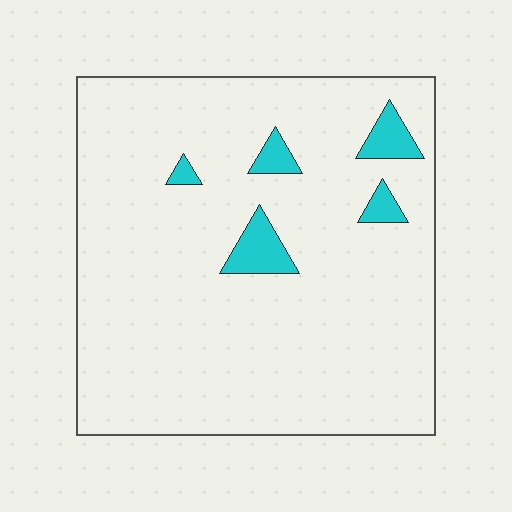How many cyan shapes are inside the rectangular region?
5.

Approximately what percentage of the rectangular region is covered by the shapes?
Approximately 5%.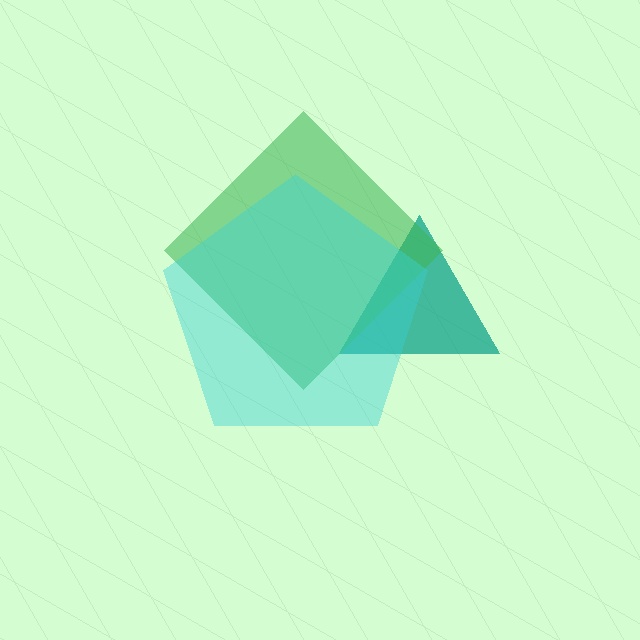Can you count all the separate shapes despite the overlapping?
Yes, there are 3 separate shapes.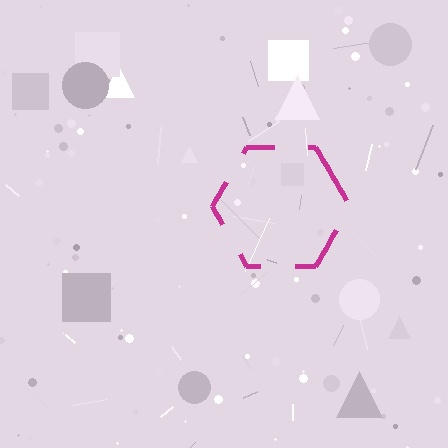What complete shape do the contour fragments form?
The contour fragments form a hexagon.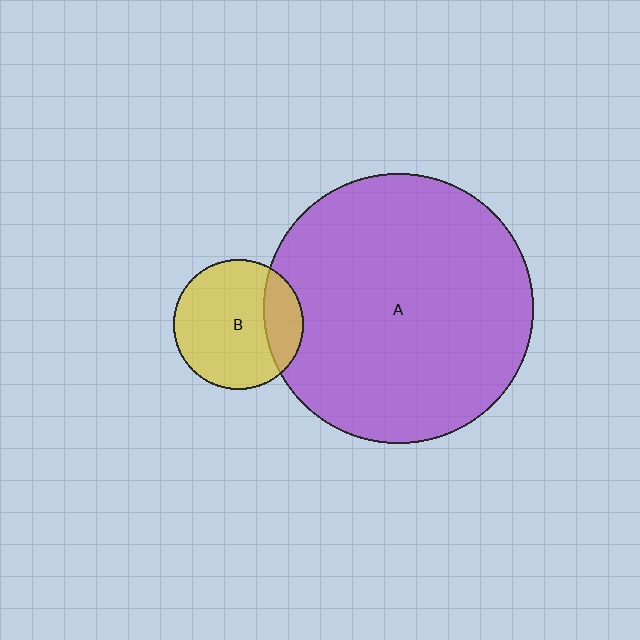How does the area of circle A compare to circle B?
Approximately 4.3 times.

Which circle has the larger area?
Circle A (purple).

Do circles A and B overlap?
Yes.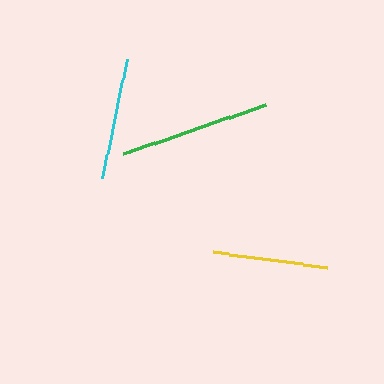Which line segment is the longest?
The green line is the longest at approximately 151 pixels.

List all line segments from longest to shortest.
From longest to shortest: green, cyan, yellow.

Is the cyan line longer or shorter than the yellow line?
The cyan line is longer than the yellow line.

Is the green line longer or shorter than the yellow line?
The green line is longer than the yellow line.